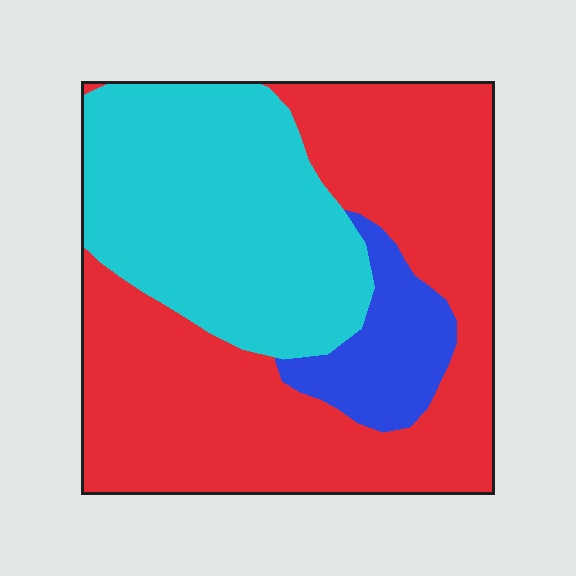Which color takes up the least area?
Blue, at roughly 10%.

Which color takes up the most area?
Red, at roughly 55%.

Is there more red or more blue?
Red.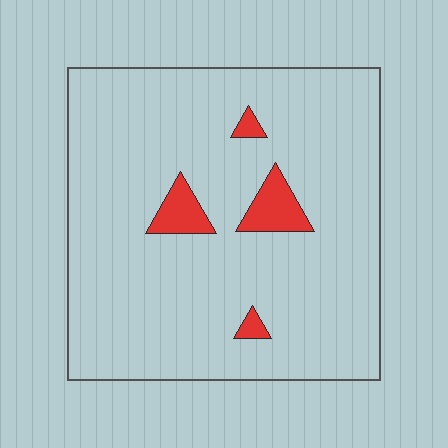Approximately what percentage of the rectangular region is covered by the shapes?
Approximately 5%.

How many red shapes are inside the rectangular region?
4.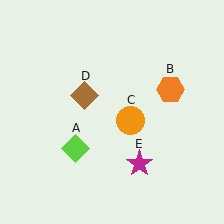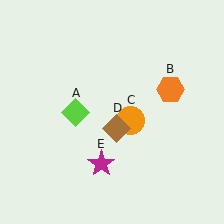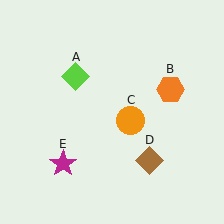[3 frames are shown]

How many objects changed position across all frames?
3 objects changed position: lime diamond (object A), brown diamond (object D), magenta star (object E).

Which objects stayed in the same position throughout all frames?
Orange hexagon (object B) and orange circle (object C) remained stationary.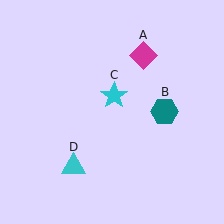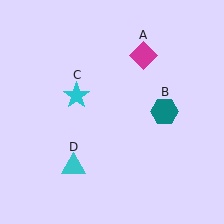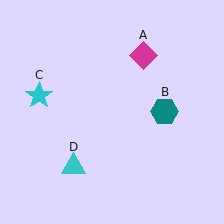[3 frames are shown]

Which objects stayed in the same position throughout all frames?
Magenta diamond (object A) and teal hexagon (object B) and cyan triangle (object D) remained stationary.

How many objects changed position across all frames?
1 object changed position: cyan star (object C).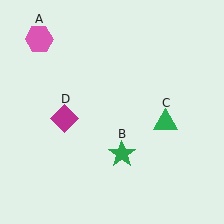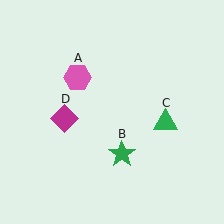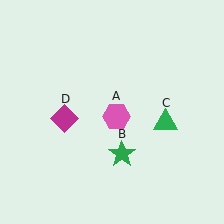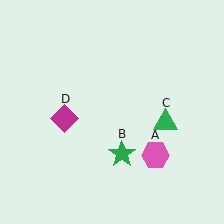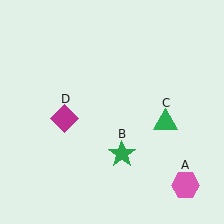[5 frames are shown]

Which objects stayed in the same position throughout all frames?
Green star (object B) and green triangle (object C) and magenta diamond (object D) remained stationary.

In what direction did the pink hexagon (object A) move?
The pink hexagon (object A) moved down and to the right.